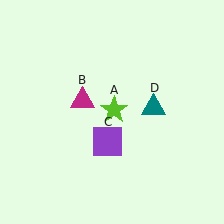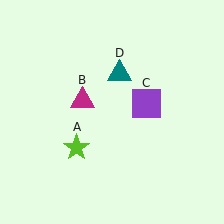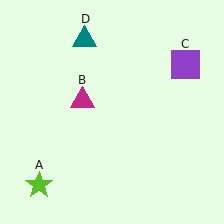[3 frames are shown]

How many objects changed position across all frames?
3 objects changed position: lime star (object A), purple square (object C), teal triangle (object D).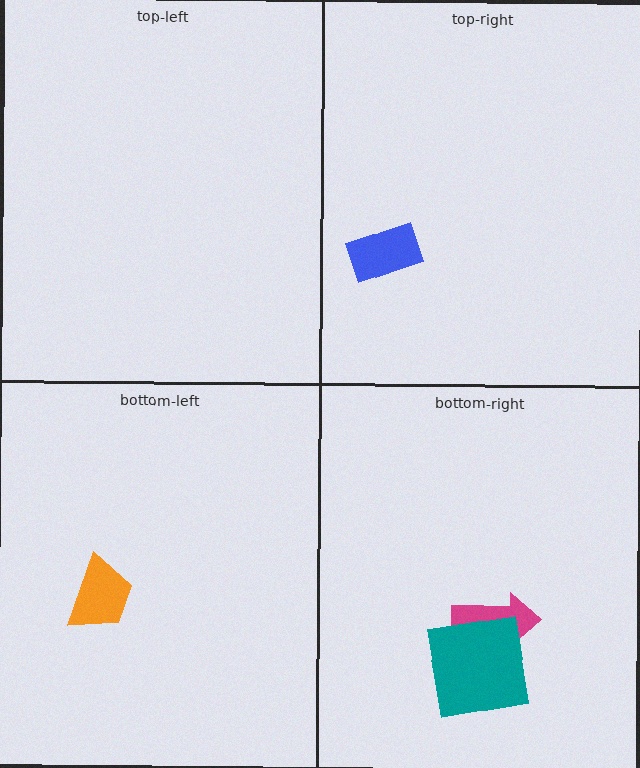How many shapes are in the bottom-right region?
2.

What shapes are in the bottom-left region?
The orange trapezoid.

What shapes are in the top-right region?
The blue rectangle.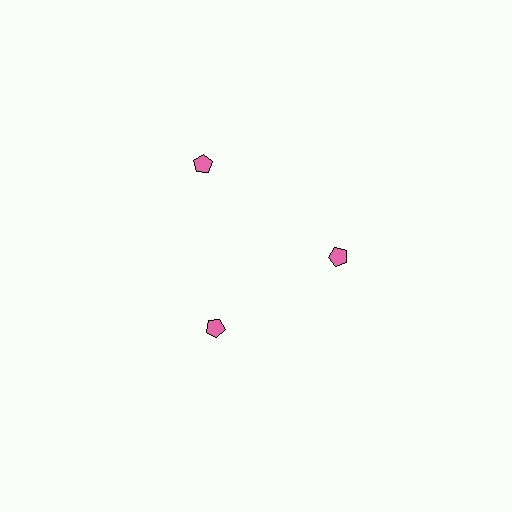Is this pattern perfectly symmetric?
No. The 3 pink pentagons are arranged in a ring, but one element near the 11 o'clock position is pushed outward from the center, breaking the 3-fold rotational symmetry.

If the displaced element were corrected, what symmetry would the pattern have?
It would have 3-fold rotational symmetry — the pattern would map onto itself every 120 degrees.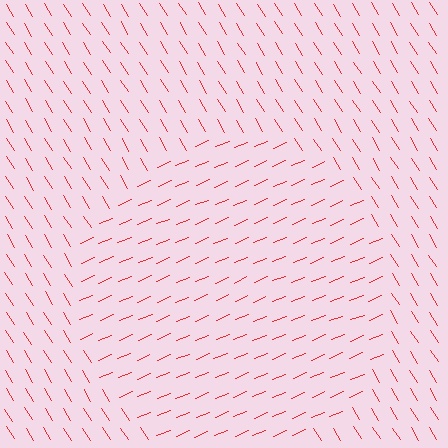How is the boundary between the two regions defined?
The boundary is defined purely by a change in line orientation (approximately 81 degrees difference). All lines are the same color and thickness.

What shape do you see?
I see a circle.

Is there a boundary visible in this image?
Yes, there is a texture boundary formed by a change in line orientation.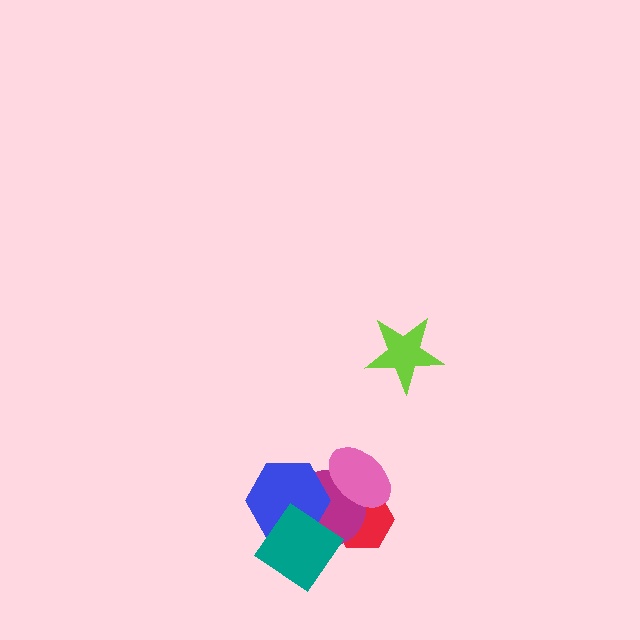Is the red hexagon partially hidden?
Yes, it is partially covered by another shape.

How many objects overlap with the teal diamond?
3 objects overlap with the teal diamond.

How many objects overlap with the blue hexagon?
2 objects overlap with the blue hexagon.